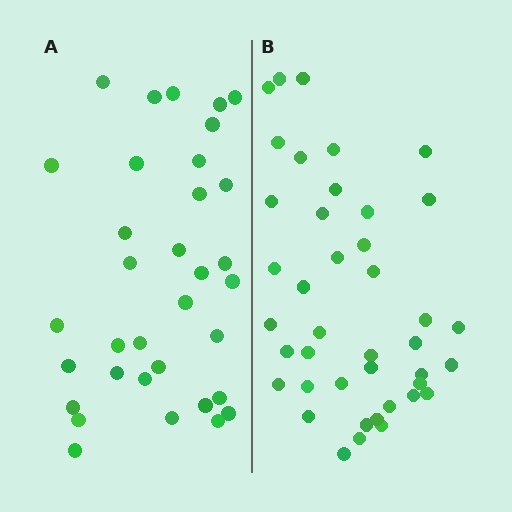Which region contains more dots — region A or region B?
Region B (the right region) has more dots.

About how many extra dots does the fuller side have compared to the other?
Region B has roughly 8 or so more dots than region A.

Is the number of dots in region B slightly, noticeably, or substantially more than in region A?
Region B has only slightly more — the two regions are fairly close. The ratio is roughly 1.2 to 1.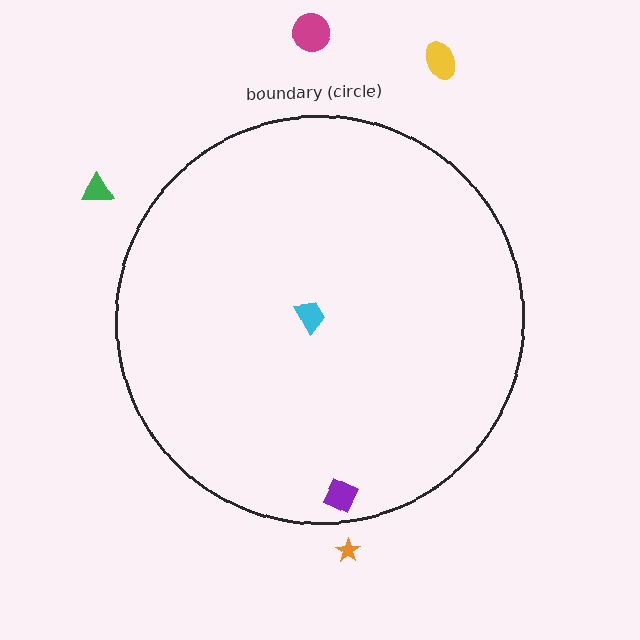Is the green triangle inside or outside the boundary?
Outside.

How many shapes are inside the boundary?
2 inside, 4 outside.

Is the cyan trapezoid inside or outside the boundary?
Inside.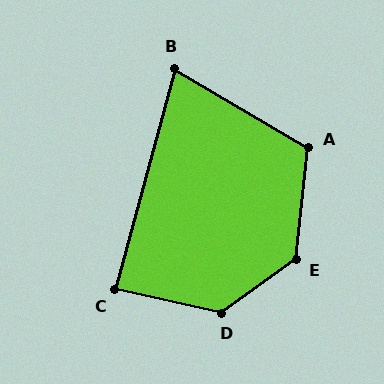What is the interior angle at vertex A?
Approximately 115 degrees (obtuse).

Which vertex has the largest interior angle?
D, at approximately 132 degrees.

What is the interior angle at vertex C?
Approximately 87 degrees (approximately right).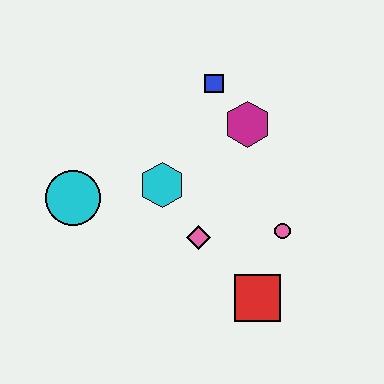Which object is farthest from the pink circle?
The cyan circle is farthest from the pink circle.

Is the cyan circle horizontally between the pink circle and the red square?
No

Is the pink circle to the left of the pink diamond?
No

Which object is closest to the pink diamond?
The cyan hexagon is closest to the pink diamond.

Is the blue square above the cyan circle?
Yes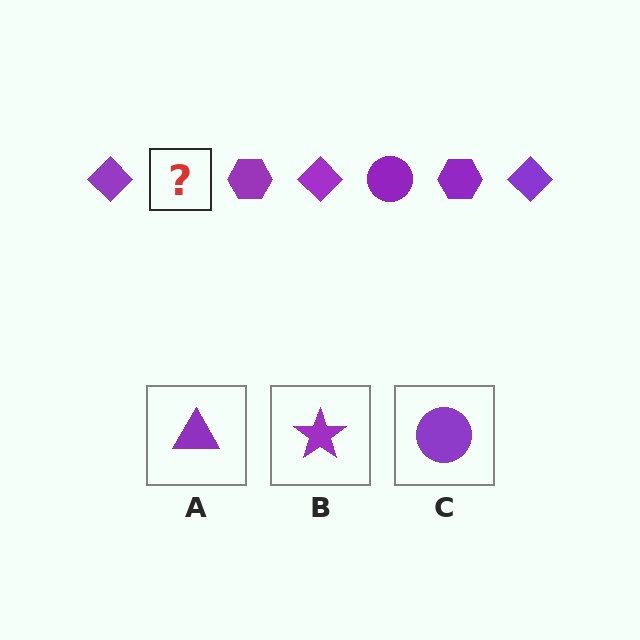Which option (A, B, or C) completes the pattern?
C.